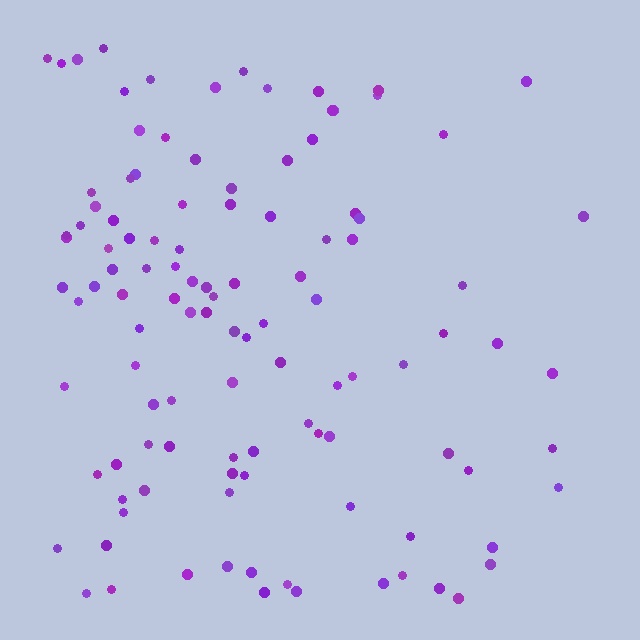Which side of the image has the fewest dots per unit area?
The right.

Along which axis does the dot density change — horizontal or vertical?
Horizontal.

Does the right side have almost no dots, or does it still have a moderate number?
Still a moderate number, just noticeably fewer than the left.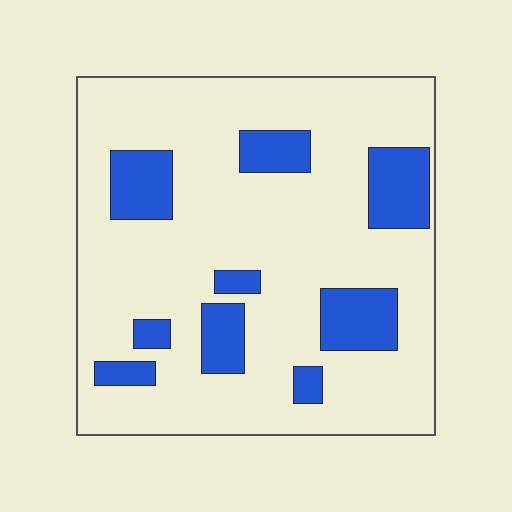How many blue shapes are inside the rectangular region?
9.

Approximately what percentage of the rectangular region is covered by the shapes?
Approximately 20%.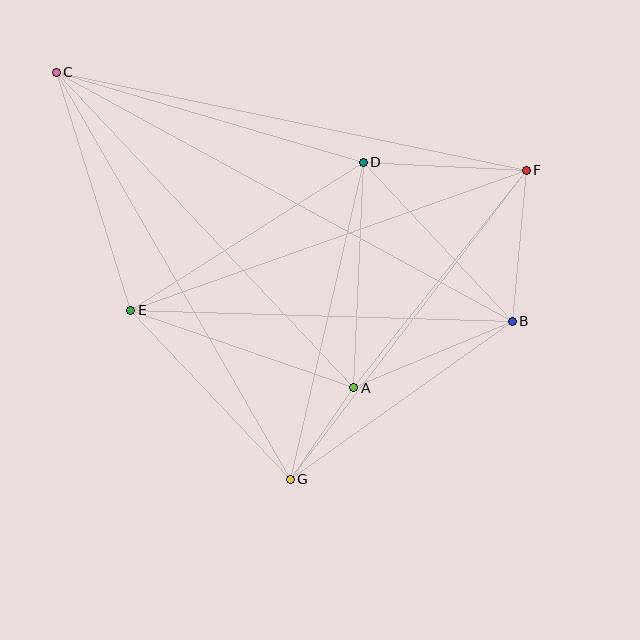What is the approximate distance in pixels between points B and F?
The distance between B and F is approximately 152 pixels.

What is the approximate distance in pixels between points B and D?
The distance between B and D is approximately 218 pixels.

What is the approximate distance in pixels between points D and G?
The distance between D and G is approximately 325 pixels.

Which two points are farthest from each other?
Points B and C are farthest from each other.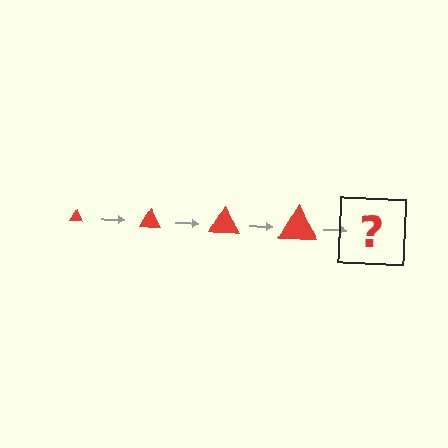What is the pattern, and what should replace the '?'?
The pattern is that the triangle gets progressively larger each step. The '?' should be a red triangle, larger than the previous one.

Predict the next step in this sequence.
The next step is a red triangle, larger than the previous one.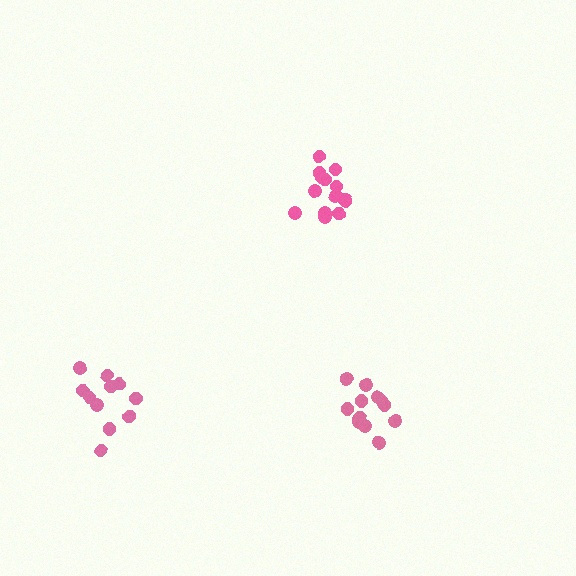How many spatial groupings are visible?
There are 3 spatial groupings.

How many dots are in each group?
Group 1: 14 dots, Group 2: 13 dots, Group 3: 11 dots (38 total).